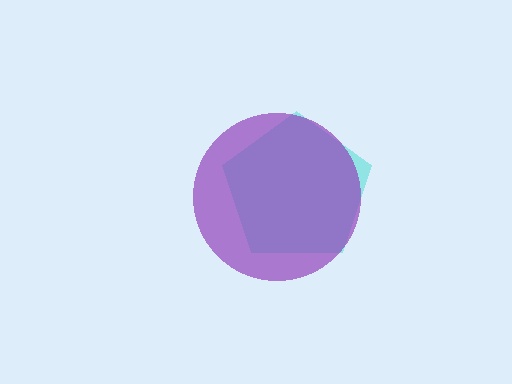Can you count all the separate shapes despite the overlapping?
Yes, there are 2 separate shapes.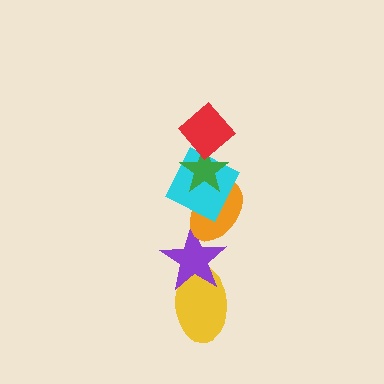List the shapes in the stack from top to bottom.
From top to bottom: the red diamond, the green star, the cyan square, the orange ellipse, the purple star, the yellow ellipse.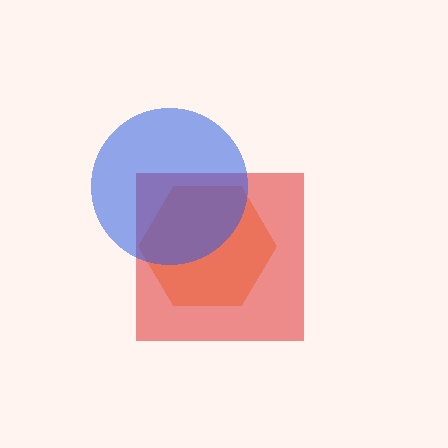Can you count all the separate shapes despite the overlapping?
Yes, there are 3 separate shapes.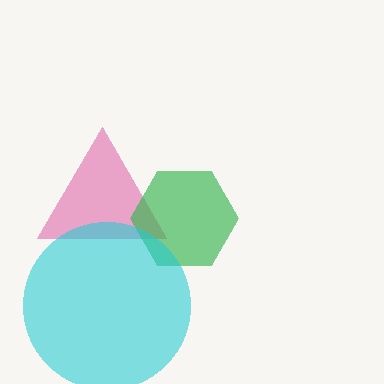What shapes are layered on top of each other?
The layered shapes are: a magenta triangle, a green hexagon, a cyan circle.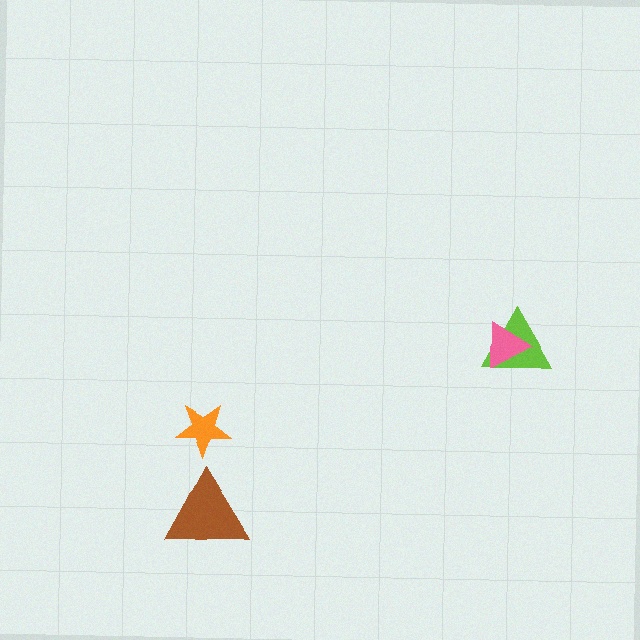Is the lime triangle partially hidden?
Yes, it is partially covered by another shape.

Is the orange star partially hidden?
No, no other shape covers it.